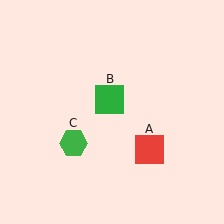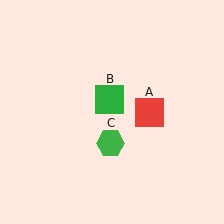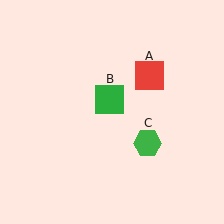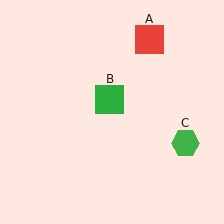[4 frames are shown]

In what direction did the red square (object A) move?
The red square (object A) moved up.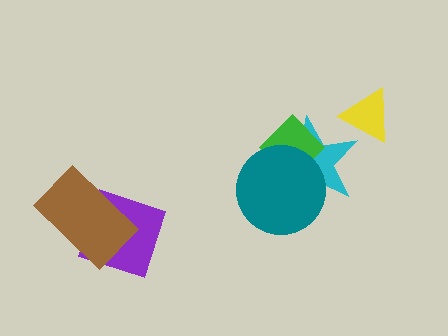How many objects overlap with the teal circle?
2 objects overlap with the teal circle.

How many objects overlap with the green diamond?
2 objects overlap with the green diamond.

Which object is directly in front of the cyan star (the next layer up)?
The yellow triangle is directly in front of the cyan star.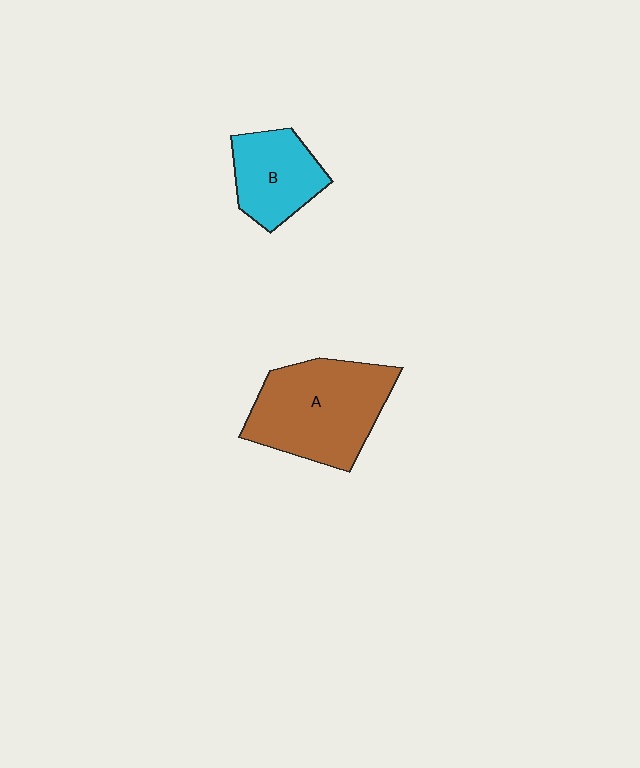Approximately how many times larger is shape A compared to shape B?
Approximately 1.7 times.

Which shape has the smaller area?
Shape B (cyan).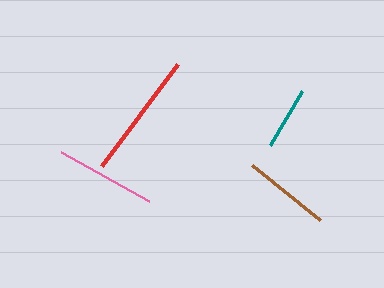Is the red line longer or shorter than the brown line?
The red line is longer than the brown line.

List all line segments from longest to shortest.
From longest to shortest: red, pink, brown, teal.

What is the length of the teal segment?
The teal segment is approximately 63 pixels long.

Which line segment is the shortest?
The teal line is the shortest at approximately 63 pixels.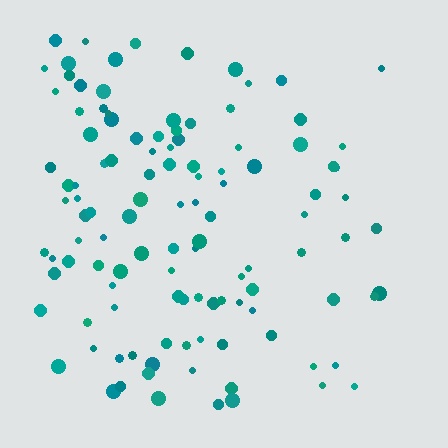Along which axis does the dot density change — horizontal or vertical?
Horizontal.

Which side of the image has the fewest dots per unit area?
The right.